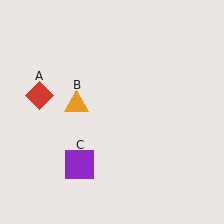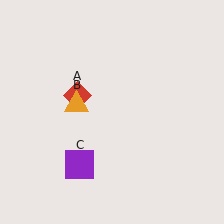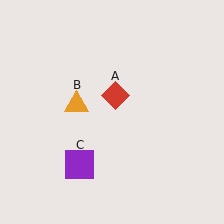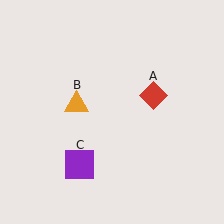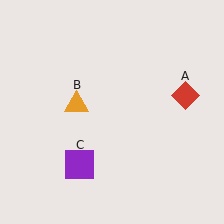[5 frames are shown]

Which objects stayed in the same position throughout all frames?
Orange triangle (object B) and purple square (object C) remained stationary.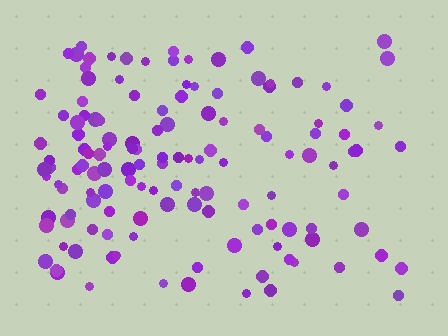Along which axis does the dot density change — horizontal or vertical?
Horizontal.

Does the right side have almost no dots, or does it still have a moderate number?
Still a moderate number, just noticeably fewer than the left.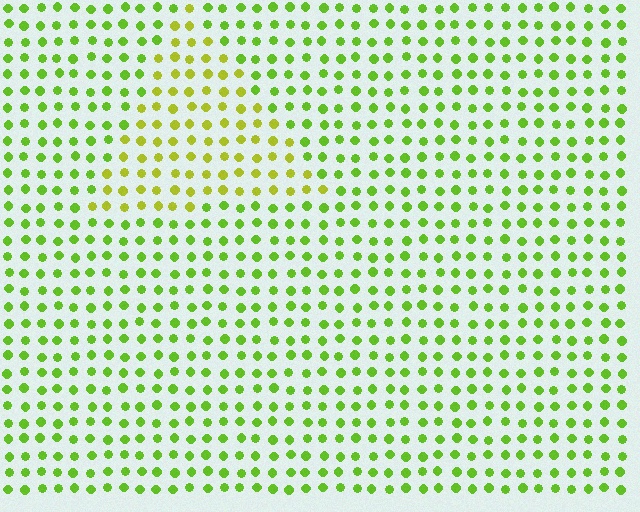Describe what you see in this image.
The image is filled with small lime elements in a uniform arrangement. A triangle-shaped region is visible where the elements are tinted to a slightly different hue, forming a subtle color boundary.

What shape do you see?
I see a triangle.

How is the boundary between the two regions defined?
The boundary is defined purely by a slight shift in hue (about 28 degrees). Spacing, size, and orientation are identical on both sides.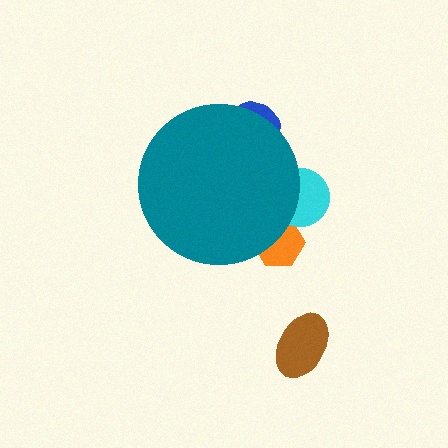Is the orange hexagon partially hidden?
Yes, the orange hexagon is partially hidden behind the teal circle.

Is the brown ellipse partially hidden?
No, the brown ellipse is fully visible.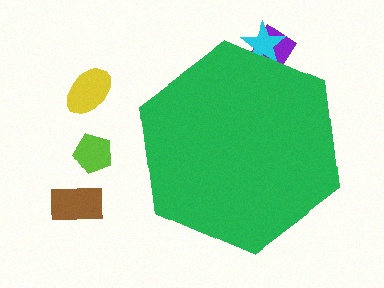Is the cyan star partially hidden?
Yes, the cyan star is partially hidden behind the green hexagon.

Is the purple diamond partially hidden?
Yes, the purple diamond is partially hidden behind the green hexagon.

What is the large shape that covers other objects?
A green hexagon.